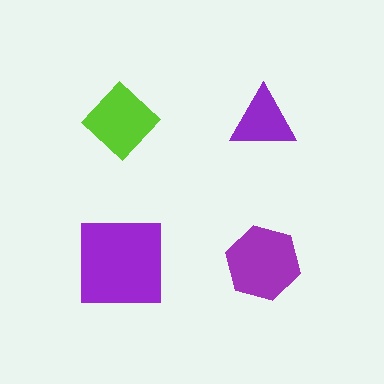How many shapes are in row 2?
2 shapes.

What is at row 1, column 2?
A purple triangle.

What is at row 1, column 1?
A lime diamond.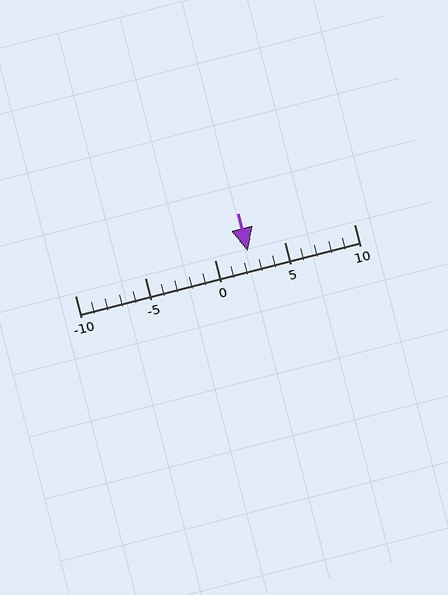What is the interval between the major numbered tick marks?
The major tick marks are spaced 5 units apart.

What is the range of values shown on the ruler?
The ruler shows values from -10 to 10.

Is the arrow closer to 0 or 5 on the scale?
The arrow is closer to 0.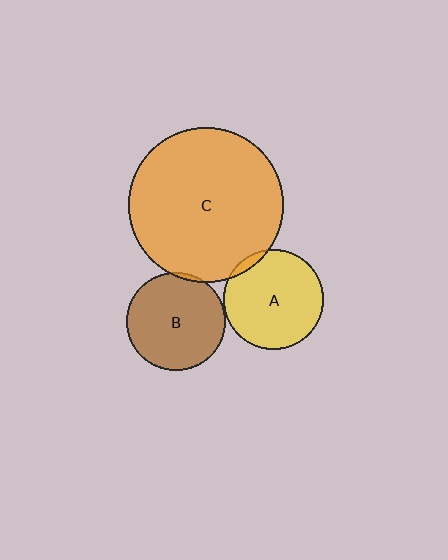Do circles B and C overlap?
Yes.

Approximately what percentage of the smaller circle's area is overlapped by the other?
Approximately 5%.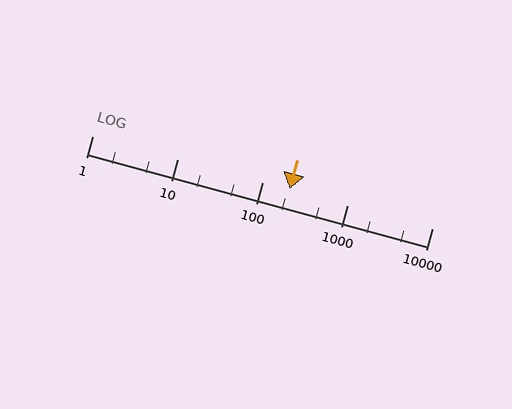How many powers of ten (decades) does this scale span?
The scale spans 4 decades, from 1 to 10000.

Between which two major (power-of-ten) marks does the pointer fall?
The pointer is between 100 and 1000.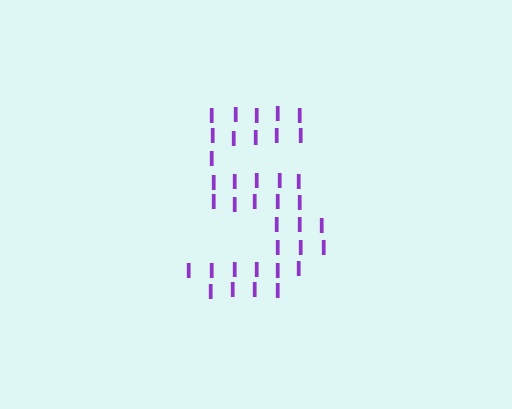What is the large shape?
The large shape is the digit 5.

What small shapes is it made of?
It is made of small letter I's.